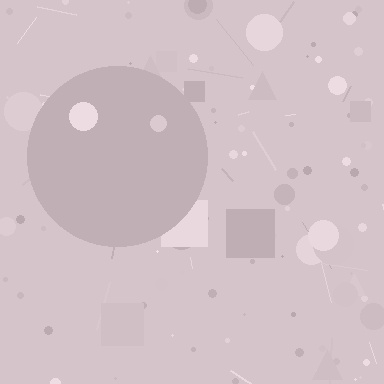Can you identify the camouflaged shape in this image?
The camouflaged shape is a circle.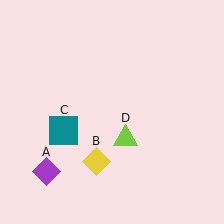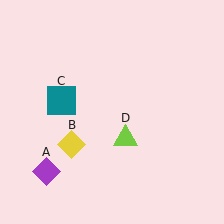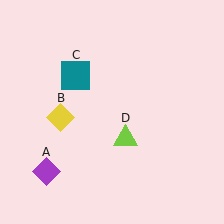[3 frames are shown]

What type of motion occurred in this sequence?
The yellow diamond (object B), teal square (object C) rotated clockwise around the center of the scene.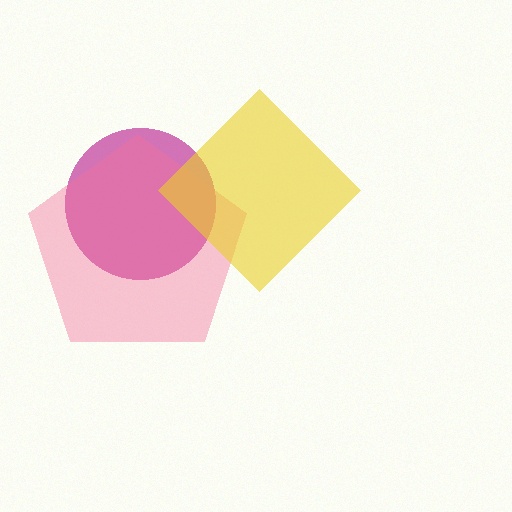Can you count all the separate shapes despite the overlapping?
Yes, there are 3 separate shapes.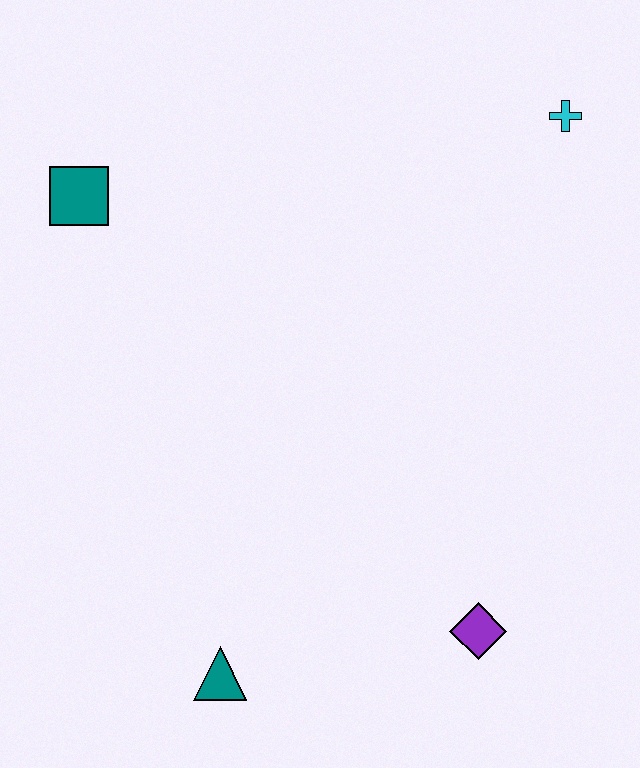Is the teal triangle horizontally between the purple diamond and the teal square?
Yes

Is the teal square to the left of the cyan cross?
Yes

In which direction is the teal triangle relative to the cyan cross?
The teal triangle is below the cyan cross.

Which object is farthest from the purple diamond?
The teal square is farthest from the purple diamond.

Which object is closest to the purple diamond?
The teal triangle is closest to the purple diamond.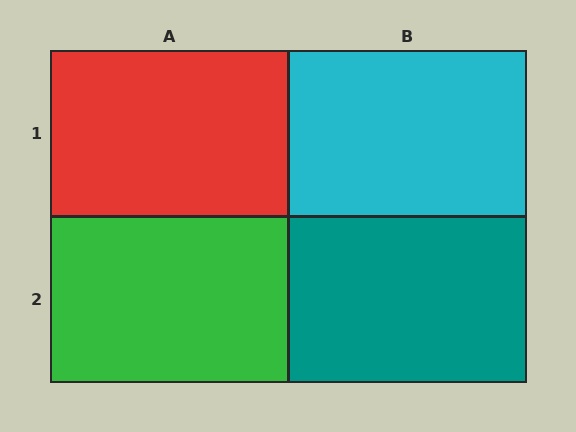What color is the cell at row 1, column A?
Red.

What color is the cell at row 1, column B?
Cyan.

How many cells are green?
1 cell is green.